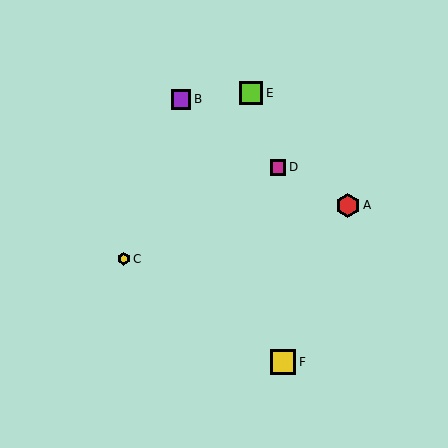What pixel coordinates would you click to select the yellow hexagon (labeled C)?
Click at (124, 259) to select the yellow hexagon C.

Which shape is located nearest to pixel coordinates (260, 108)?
The lime square (labeled E) at (251, 93) is nearest to that location.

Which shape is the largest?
The yellow square (labeled F) is the largest.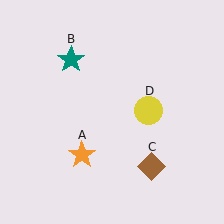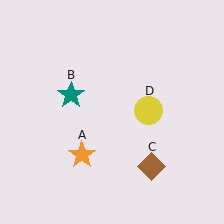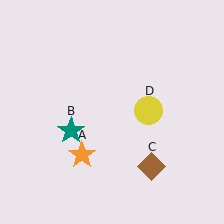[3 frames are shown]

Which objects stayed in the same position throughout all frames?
Orange star (object A) and brown diamond (object C) and yellow circle (object D) remained stationary.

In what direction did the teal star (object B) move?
The teal star (object B) moved down.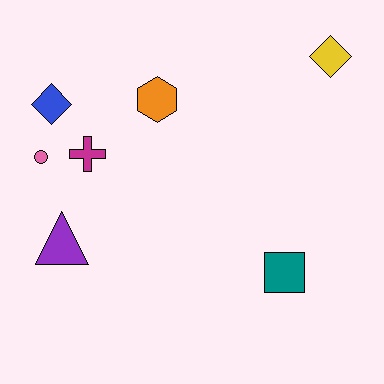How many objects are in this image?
There are 7 objects.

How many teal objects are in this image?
There is 1 teal object.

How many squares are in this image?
There is 1 square.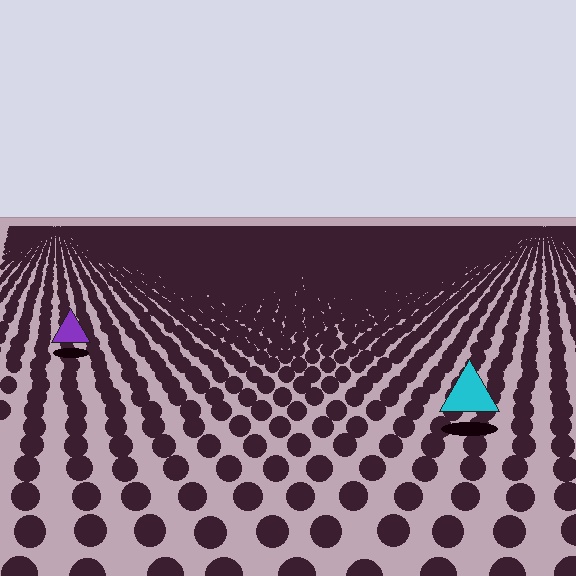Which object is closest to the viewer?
The cyan triangle is closest. The texture marks near it are larger and more spread out.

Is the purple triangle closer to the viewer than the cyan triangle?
No. The cyan triangle is closer — you can tell from the texture gradient: the ground texture is coarser near it.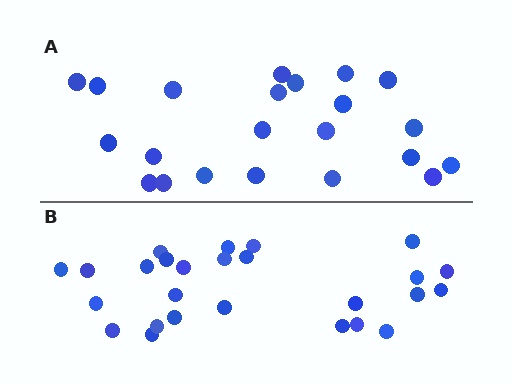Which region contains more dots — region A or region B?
Region B (the bottom region) has more dots.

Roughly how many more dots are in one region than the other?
Region B has about 4 more dots than region A.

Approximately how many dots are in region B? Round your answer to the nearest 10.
About 30 dots. (The exact count is 26, which rounds to 30.)